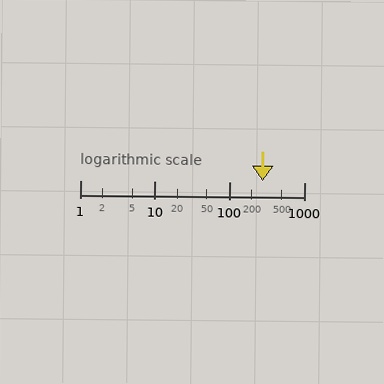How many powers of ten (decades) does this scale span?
The scale spans 3 decades, from 1 to 1000.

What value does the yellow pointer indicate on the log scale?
The pointer indicates approximately 280.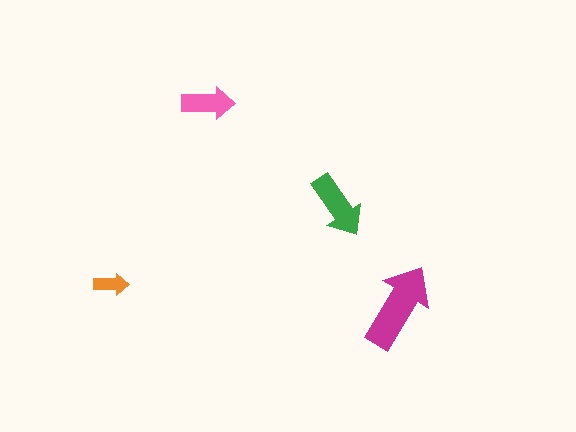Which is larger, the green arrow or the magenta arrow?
The magenta one.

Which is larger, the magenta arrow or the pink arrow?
The magenta one.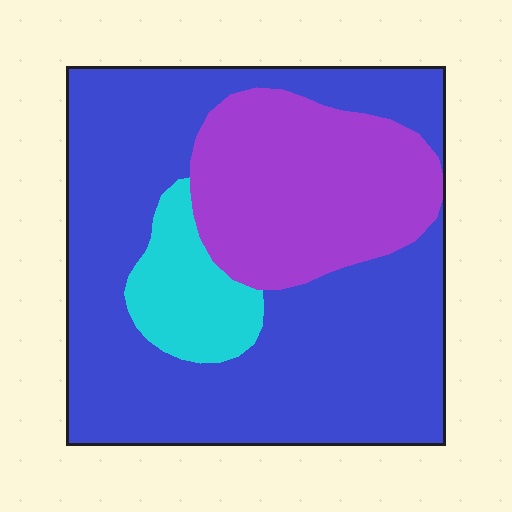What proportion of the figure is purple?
Purple takes up between a sixth and a third of the figure.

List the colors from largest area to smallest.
From largest to smallest: blue, purple, cyan.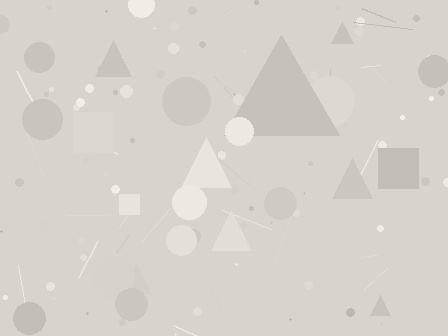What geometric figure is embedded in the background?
A triangle is embedded in the background.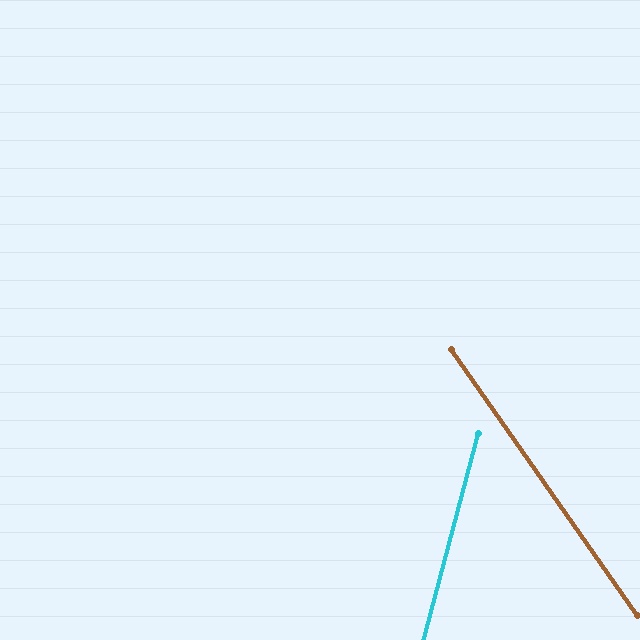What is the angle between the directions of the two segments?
Approximately 50 degrees.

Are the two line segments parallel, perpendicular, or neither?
Neither parallel nor perpendicular — they differ by about 50°.